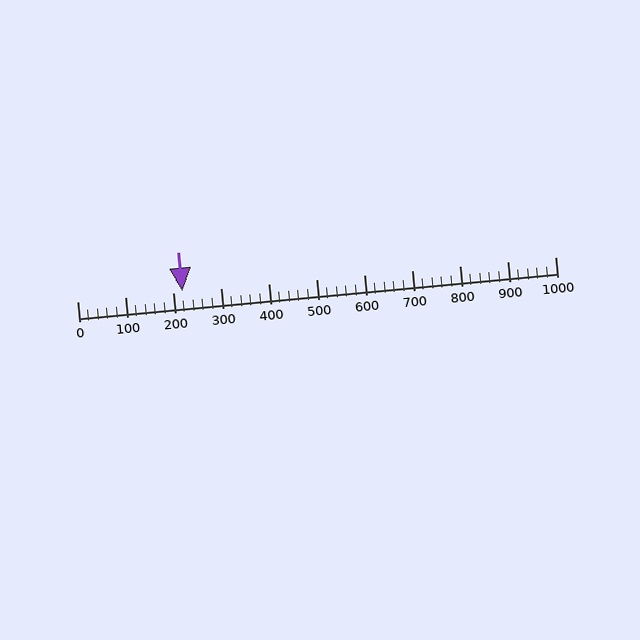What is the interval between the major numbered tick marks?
The major tick marks are spaced 100 units apart.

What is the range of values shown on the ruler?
The ruler shows values from 0 to 1000.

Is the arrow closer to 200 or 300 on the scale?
The arrow is closer to 200.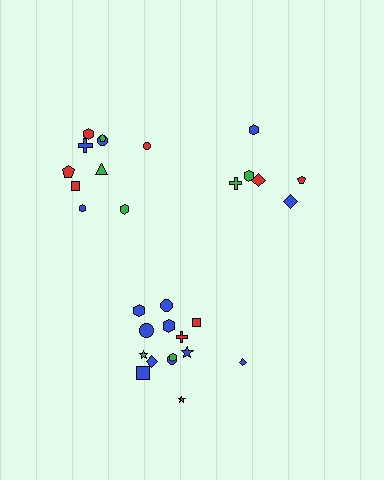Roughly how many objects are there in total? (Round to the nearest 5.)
Roughly 30 objects in total.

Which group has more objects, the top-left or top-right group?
The top-left group.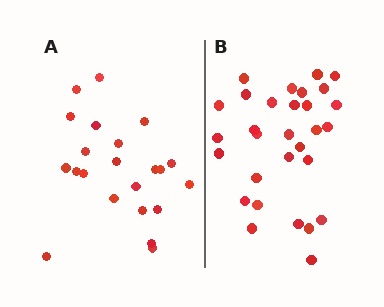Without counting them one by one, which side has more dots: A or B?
Region B (the right region) has more dots.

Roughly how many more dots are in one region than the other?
Region B has roughly 8 or so more dots than region A.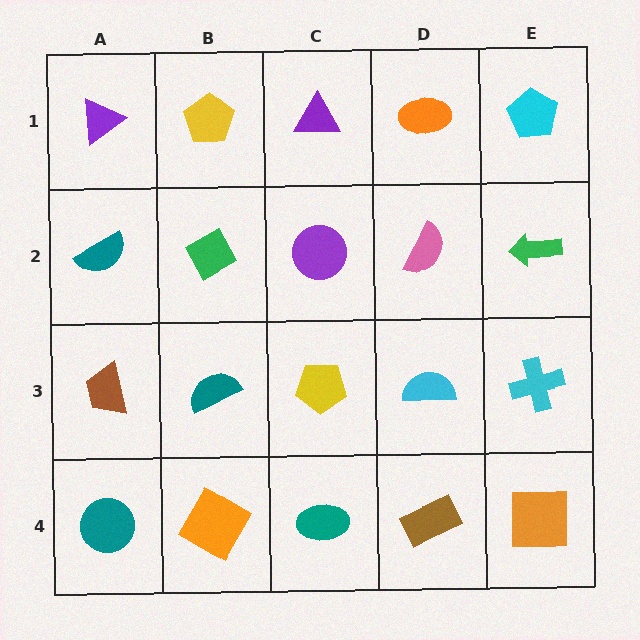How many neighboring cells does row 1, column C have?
3.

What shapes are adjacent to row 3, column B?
A green diamond (row 2, column B), an orange diamond (row 4, column B), a brown trapezoid (row 3, column A), a yellow pentagon (row 3, column C).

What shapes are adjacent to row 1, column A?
A teal semicircle (row 2, column A), a yellow pentagon (row 1, column B).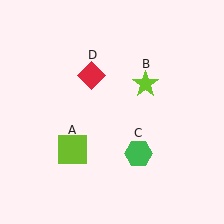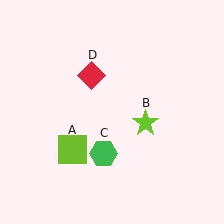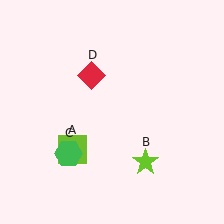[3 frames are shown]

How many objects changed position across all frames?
2 objects changed position: lime star (object B), green hexagon (object C).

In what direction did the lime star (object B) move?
The lime star (object B) moved down.